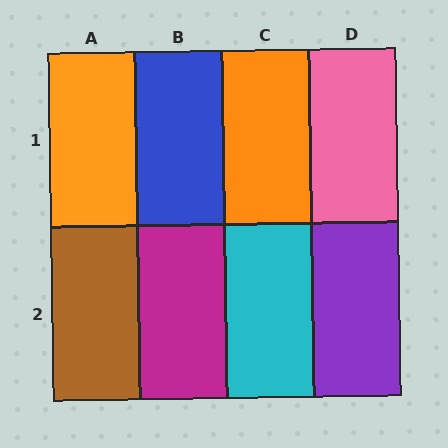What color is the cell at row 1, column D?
Pink.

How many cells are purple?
1 cell is purple.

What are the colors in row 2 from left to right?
Brown, magenta, cyan, purple.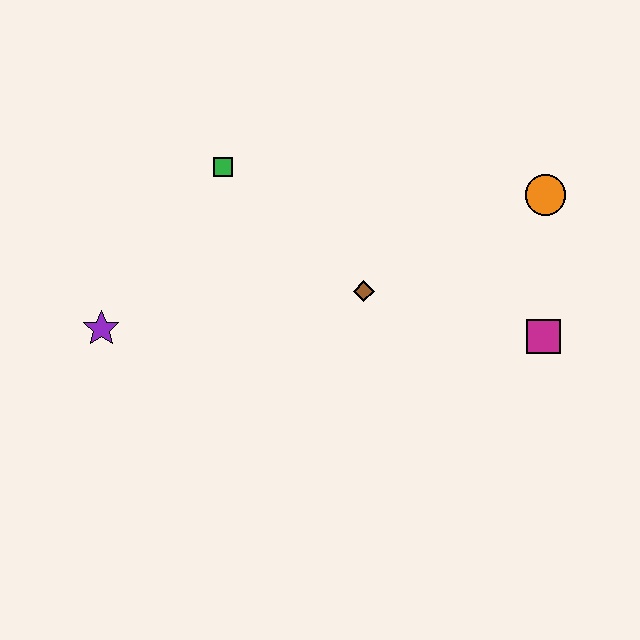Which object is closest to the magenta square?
The orange circle is closest to the magenta square.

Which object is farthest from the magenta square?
The purple star is farthest from the magenta square.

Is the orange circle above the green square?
No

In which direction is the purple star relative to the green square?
The purple star is below the green square.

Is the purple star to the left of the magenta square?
Yes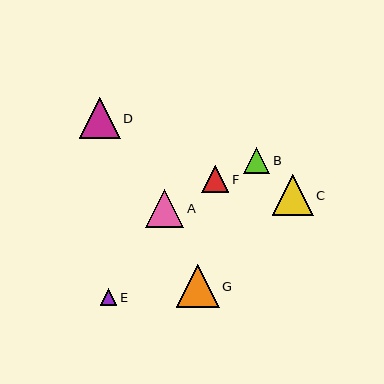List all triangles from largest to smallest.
From largest to smallest: G, C, D, A, F, B, E.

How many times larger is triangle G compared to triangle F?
Triangle G is approximately 1.6 times the size of triangle F.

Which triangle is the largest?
Triangle G is the largest with a size of approximately 43 pixels.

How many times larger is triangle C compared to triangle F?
Triangle C is approximately 1.5 times the size of triangle F.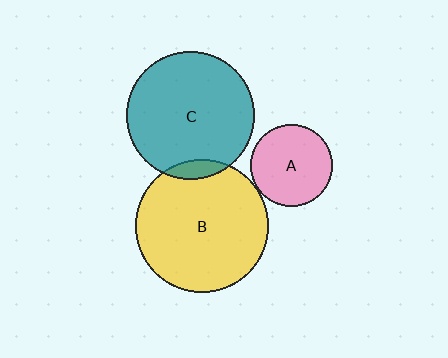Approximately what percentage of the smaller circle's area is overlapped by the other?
Approximately 5%.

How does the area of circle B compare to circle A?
Approximately 2.6 times.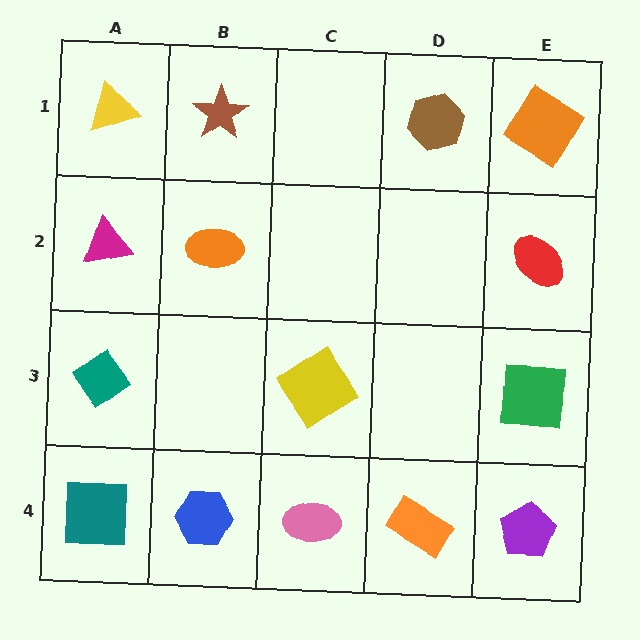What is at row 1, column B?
A brown star.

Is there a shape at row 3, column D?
No, that cell is empty.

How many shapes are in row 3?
3 shapes.